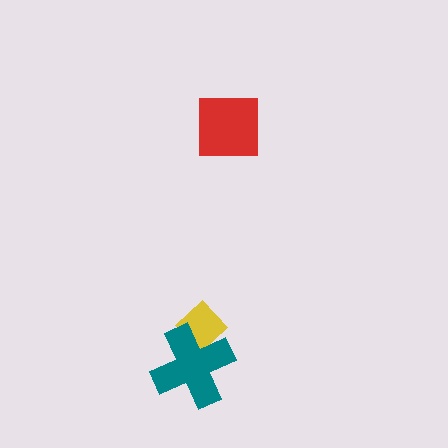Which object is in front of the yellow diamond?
The teal cross is in front of the yellow diamond.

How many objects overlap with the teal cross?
1 object overlaps with the teal cross.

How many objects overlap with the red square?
0 objects overlap with the red square.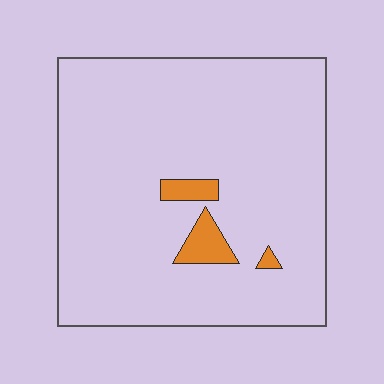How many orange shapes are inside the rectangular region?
3.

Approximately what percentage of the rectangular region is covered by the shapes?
Approximately 5%.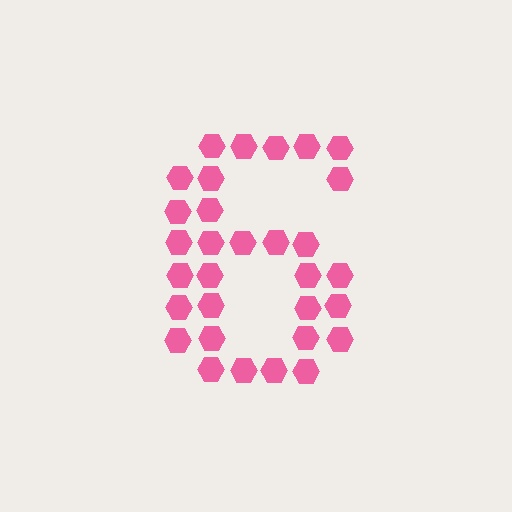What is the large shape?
The large shape is the digit 6.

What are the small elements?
The small elements are hexagons.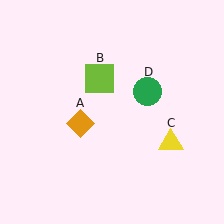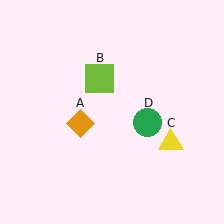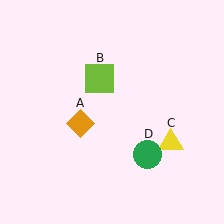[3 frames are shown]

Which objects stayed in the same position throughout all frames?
Orange diamond (object A) and lime square (object B) and yellow triangle (object C) remained stationary.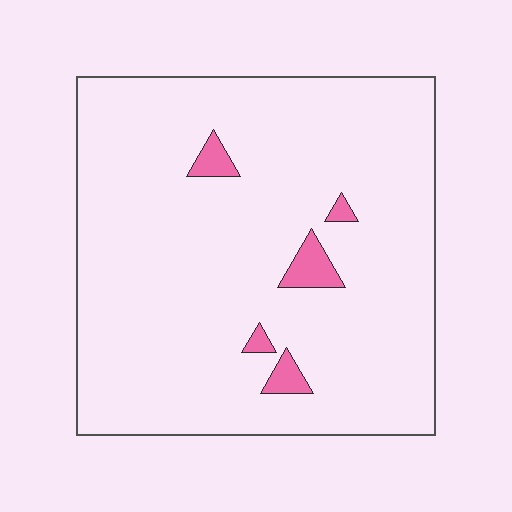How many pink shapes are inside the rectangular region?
5.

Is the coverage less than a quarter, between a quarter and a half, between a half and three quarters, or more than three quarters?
Less than a quarter.